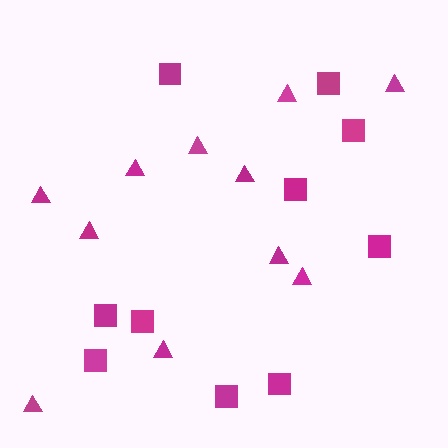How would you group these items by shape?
There are 2 groups: one group of triangles (11) and one group of squares (10).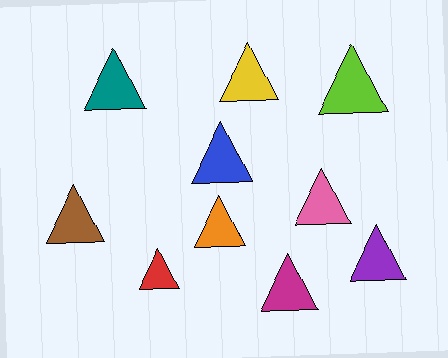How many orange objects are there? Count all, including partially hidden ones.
There is 1 orange object.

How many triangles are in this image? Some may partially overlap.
There are 10 triangles.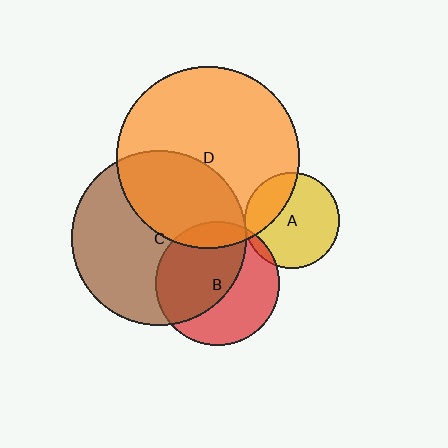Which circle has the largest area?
Circle D (orange).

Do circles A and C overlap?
Yes.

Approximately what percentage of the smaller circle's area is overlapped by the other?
Approximately 5%.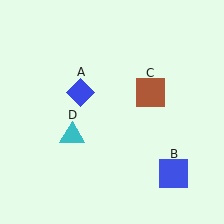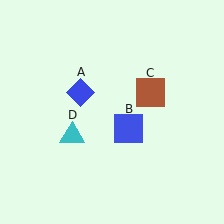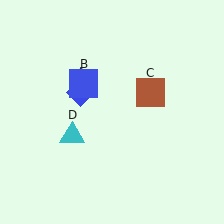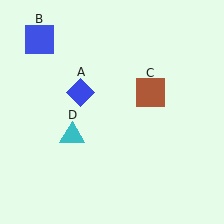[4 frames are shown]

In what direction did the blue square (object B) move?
The blue square (object B) moved up and to the left.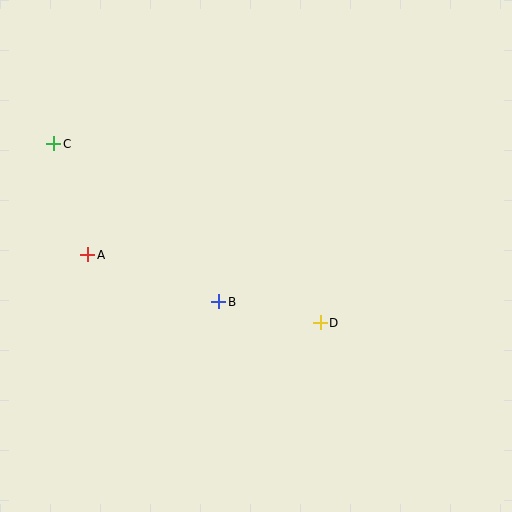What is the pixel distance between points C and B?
The distance between C and B is 229 pixels.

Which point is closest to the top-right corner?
Point D is closest to the top-right corner.